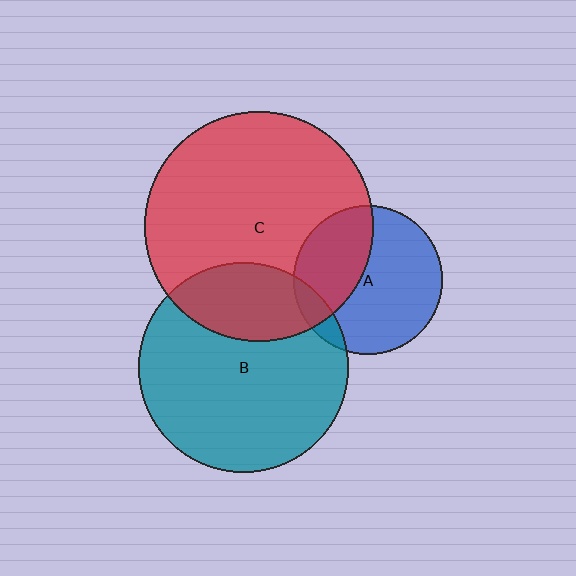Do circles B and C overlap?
Yes.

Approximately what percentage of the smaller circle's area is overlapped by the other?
Approximately 25%.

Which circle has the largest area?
Circle C (red).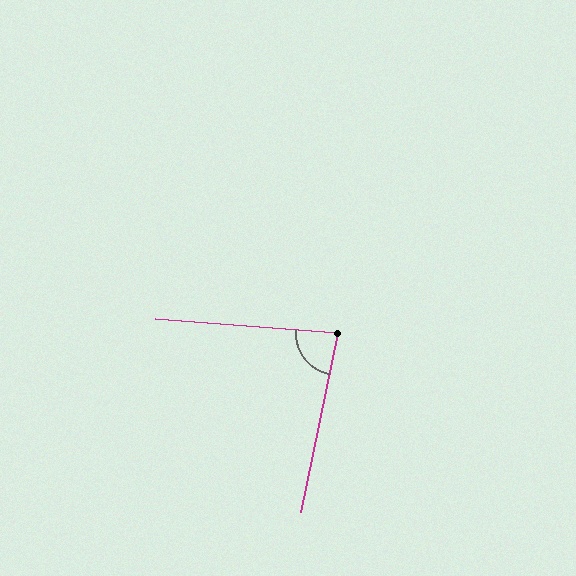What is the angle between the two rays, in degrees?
Approximately 82 degrees.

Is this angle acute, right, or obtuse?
It is acute.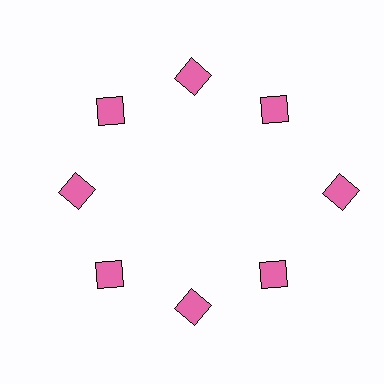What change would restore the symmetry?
The symmetry would be restored by moving it inward, back onto the ring so that all 8 squares sit at equal angles and equal distance from the center.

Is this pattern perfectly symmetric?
No. The 8 pink squares are arranged in a ring, but one element near the 3 o'clock position is pushed outward from the center, breaking the 8-fold rotational symmetry.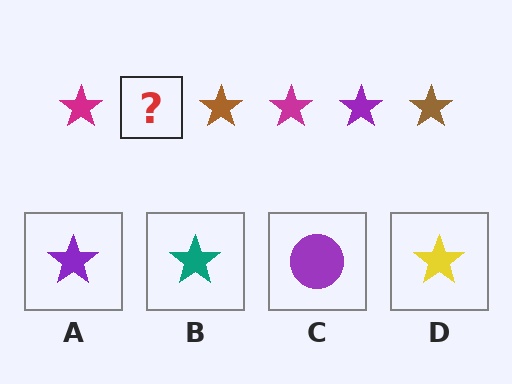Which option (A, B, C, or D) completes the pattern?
A.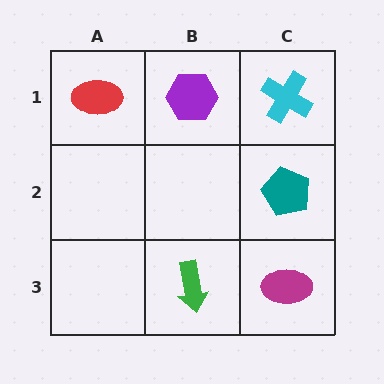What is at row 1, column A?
A red ellipse.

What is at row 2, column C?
A teal pentagon.